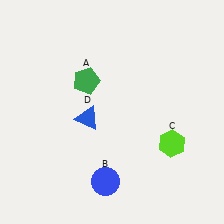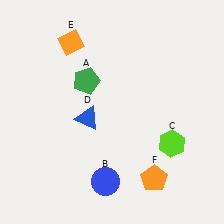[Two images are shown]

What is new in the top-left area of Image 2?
An orange diamond (E) was added in the top-left area of Image 2.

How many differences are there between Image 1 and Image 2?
There are 2 differences between the two images.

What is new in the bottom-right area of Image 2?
An orange pentagon (F) was added in the bottom-right area of Image 2.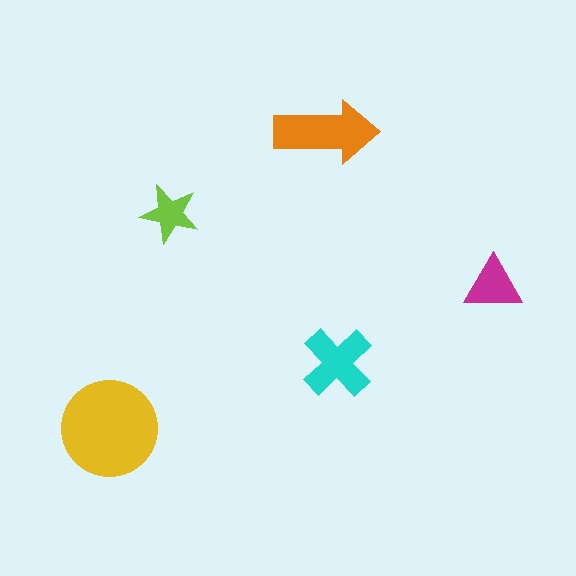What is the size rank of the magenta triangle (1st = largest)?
4th.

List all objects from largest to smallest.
The yellow circle, the orange arrow, the cyan cross, the magenta triangle, the lime star.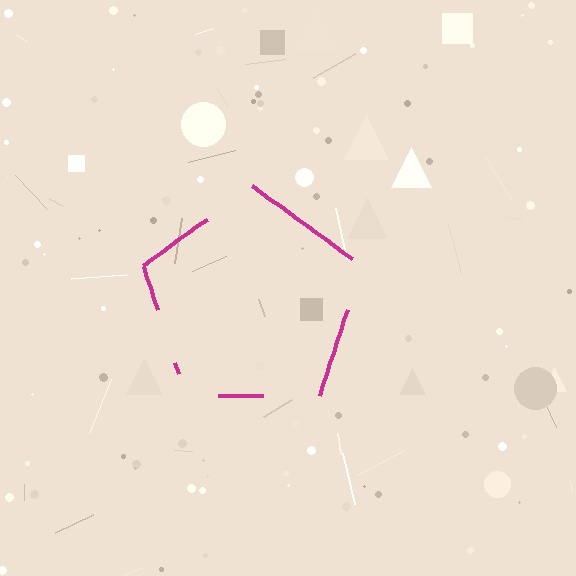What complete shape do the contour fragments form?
The contour fragments form a pentagon.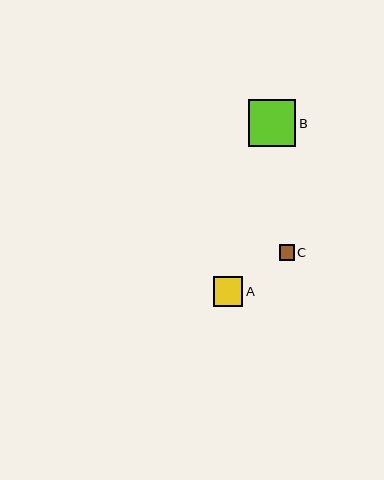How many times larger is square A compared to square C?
Square A is approximately 1.9 times the size of square C.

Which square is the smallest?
Square C is the smallest with a size of approximately 15 pixels.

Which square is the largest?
Square B is the largest with a size of approximately 47 pixels.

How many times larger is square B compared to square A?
Square B is approximately 1.6 times the size of square A.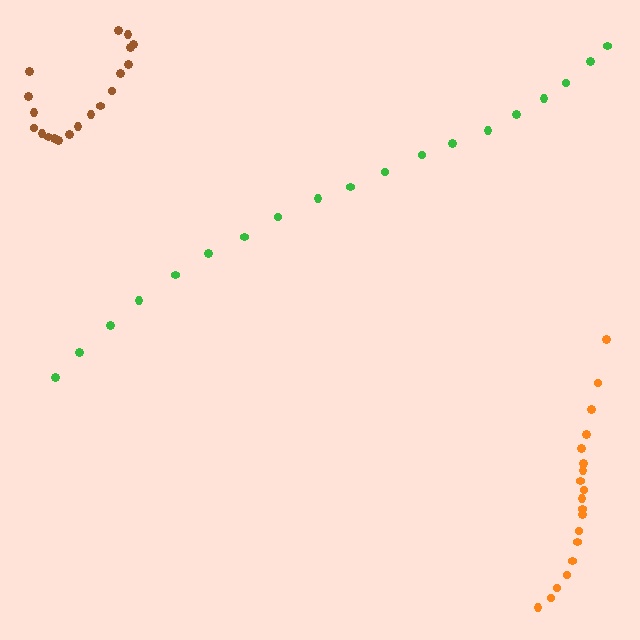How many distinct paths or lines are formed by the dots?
There are 3 distinct paths.